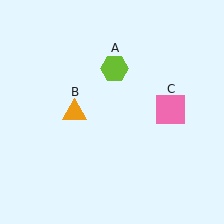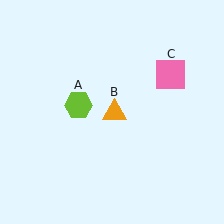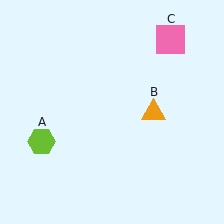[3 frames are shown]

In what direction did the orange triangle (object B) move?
The orange triangle (object B) moved right.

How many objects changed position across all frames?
3 objects changed position: lime hexagon (object A), orange triangle (object B), pink square (object C).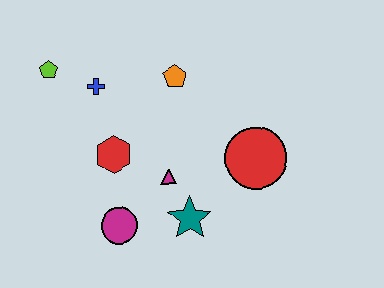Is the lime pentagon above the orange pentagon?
Yes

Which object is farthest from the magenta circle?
The lime pentagon is farthest from the magenta circle.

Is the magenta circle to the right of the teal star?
No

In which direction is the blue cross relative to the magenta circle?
The blue cross is above the magenta circle.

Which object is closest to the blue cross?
The lime pentagon is closest to the blue cross.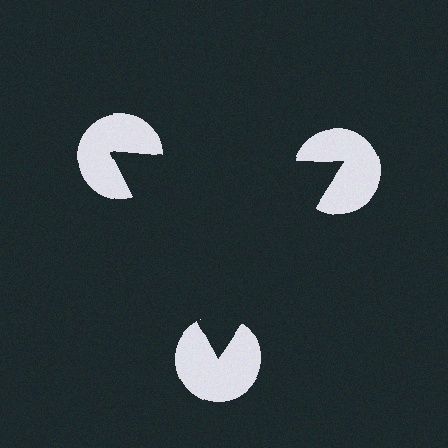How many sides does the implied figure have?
3 sides.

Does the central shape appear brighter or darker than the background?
It typically appears slightly darker than the background, even though no actual brightness change is drawn.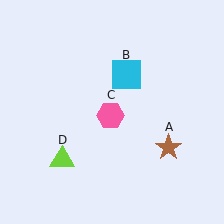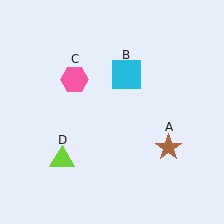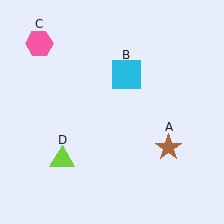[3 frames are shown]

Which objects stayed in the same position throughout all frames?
Brown star (object A) and cyan square (object B) and lime triangle (object D) remained stationary.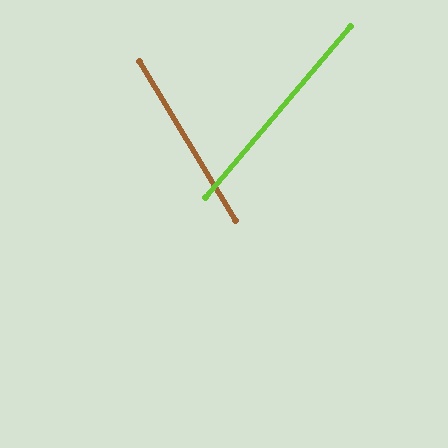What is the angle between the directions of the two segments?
Approximately 71 degrees.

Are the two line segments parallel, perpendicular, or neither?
Neither parallel nor perpendicular — they differ by about 71°.